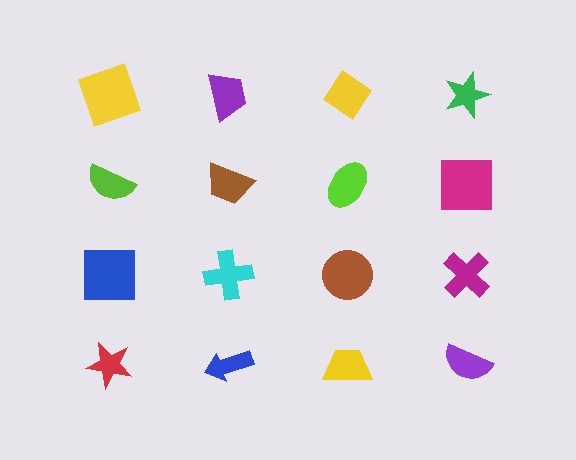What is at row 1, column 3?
A yellow diamond.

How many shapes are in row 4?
4 shapes.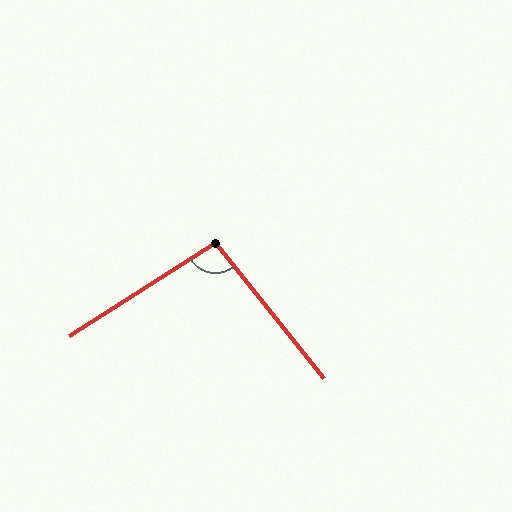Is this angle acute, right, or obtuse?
It is obtuse.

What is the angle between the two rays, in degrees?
Approximately 96 degrees.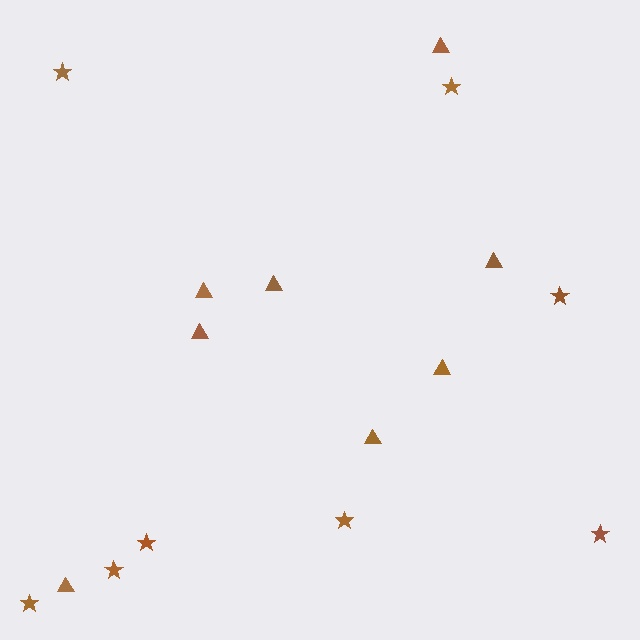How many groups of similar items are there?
There are 2 groups: one group of triangles (8) and one group of stars (8).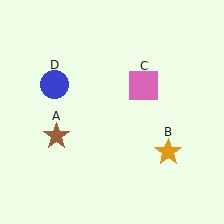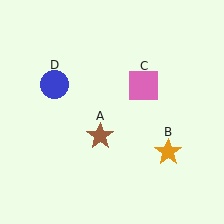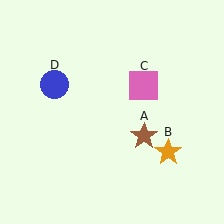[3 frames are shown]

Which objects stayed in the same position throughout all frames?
Orange star (object B) and pink square (object C) and blue circle (object D) remained stationary.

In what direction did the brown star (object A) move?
The brown star (object A) moved right.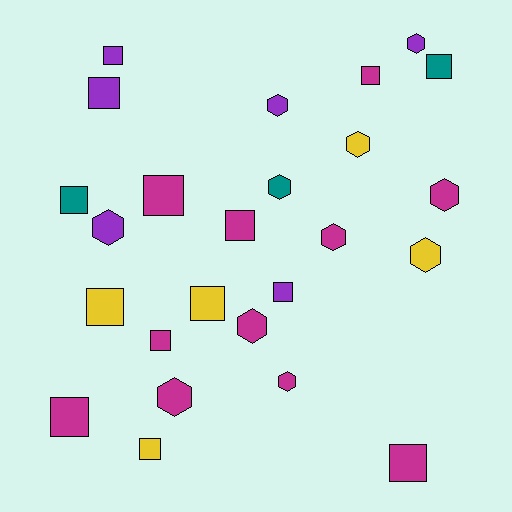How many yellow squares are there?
There are 3 yellow squares.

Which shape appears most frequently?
Square, with 14 objects.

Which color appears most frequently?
Magenta, with 11 objects.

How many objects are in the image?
There are 25 objects.